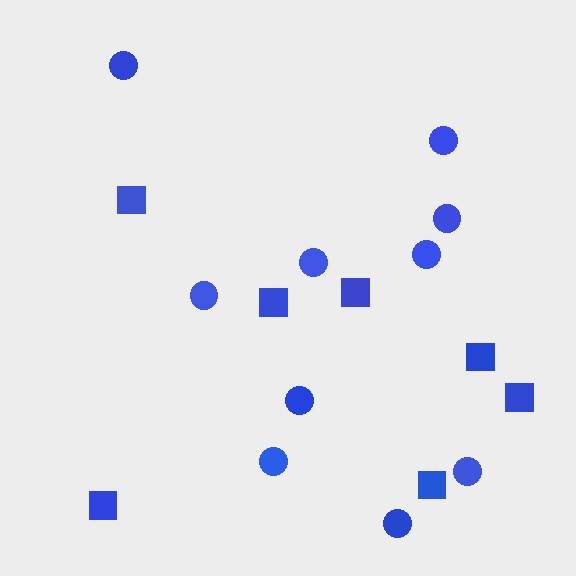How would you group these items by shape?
There are 2 groups: one group of squares (7) and one group of circles (10).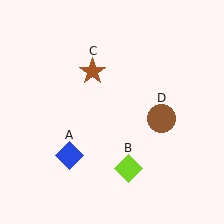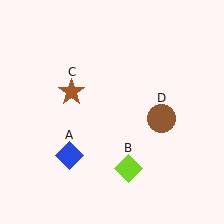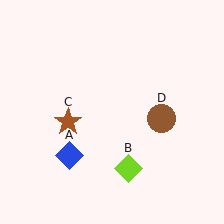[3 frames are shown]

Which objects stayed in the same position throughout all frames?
Blue diamond (object A) and lime diamond (object B) and brown circle (object D) remained stationary.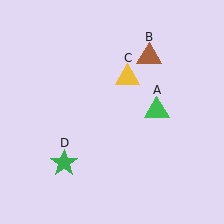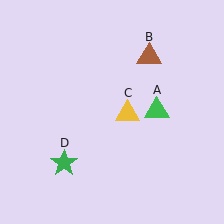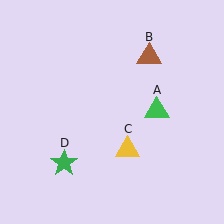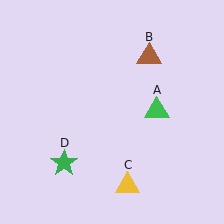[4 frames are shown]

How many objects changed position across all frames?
1 object changed position: yellow triangle (object C).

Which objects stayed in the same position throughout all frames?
Green triangle (object A) and brown triangle (object B) and green star (object D) remained stationary.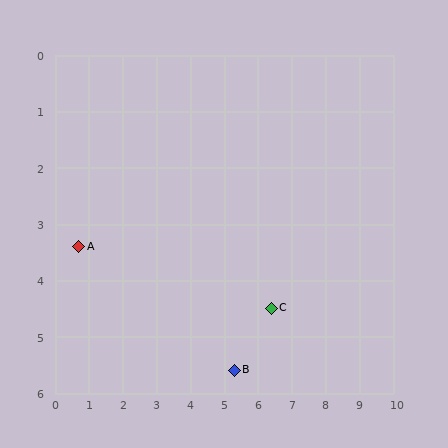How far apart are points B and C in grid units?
Points B and C are about 1.6 grid units apart.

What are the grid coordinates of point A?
Point A is at approximately (0.7, 3.4).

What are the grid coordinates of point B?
Point B is at approximately (5.3, 5.6).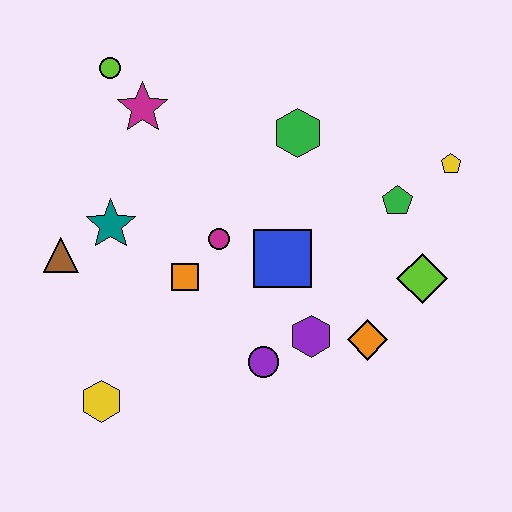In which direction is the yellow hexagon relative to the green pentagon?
The yellow hexagon is to the left of the green pentagon.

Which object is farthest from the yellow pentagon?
The yellow hexagon is farthest from the yellow pentagon.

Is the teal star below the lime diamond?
No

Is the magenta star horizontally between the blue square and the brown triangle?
Yes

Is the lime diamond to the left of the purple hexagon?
No